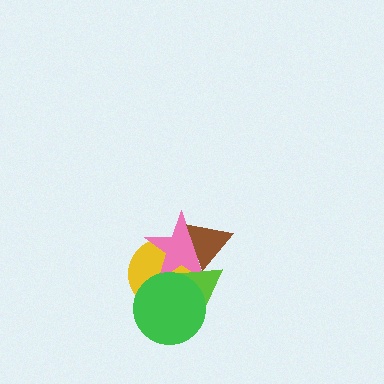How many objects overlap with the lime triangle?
4 objects overlap with the lime triangle.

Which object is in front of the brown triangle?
The lime triangle is in front of the brown triangle.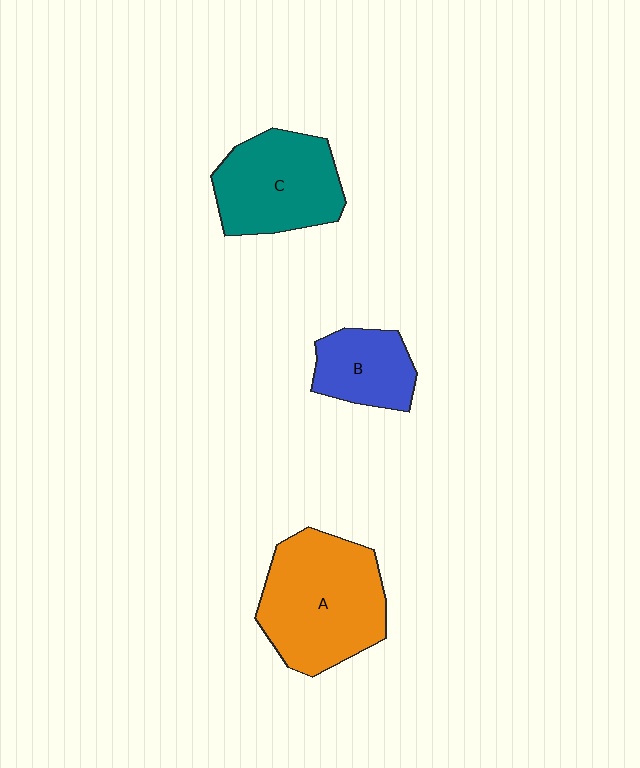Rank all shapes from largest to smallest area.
From largest to smallest: A (orange), C (teal), B (blue).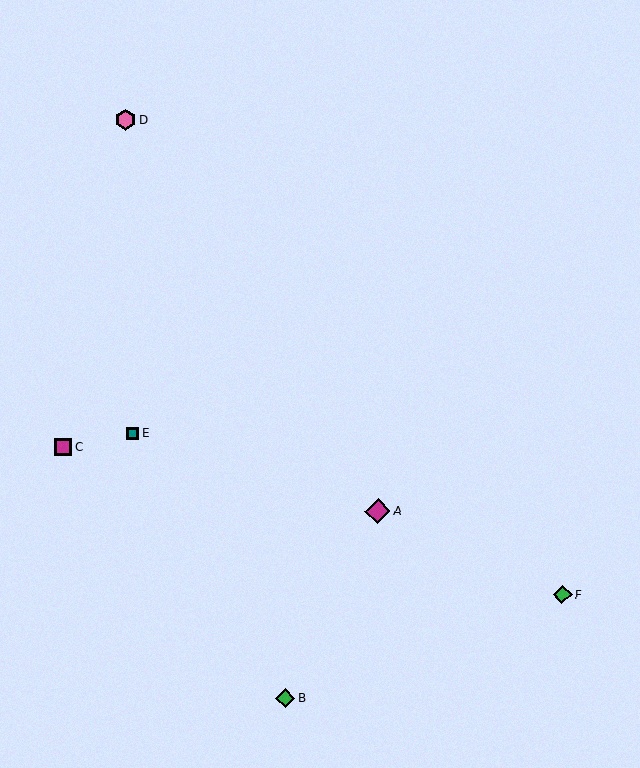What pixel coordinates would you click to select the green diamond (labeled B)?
Click at (285, 698) to select the green diamond B.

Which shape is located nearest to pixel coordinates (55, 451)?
The magenta square (labeled C) at (64, 447) is nearest to that location.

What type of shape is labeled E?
Shape E is a teal square.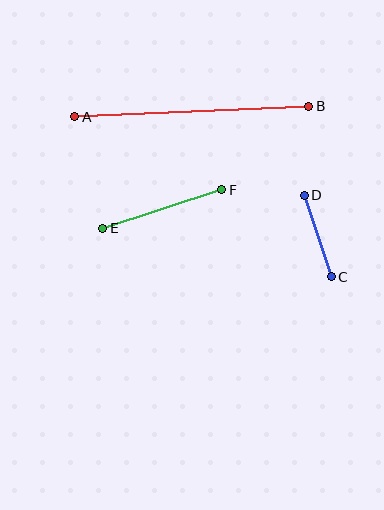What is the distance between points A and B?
The distance is approximately 234 pixels.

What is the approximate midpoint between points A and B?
The midpoint is at approximately (192, 111) pixels.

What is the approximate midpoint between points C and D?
The midpoint is at approximately (318, 236) pixels.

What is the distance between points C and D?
The distance is approximately 86 pixels.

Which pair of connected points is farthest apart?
Points A and B are farthest apart.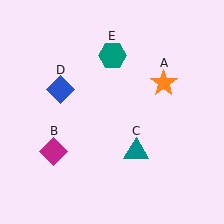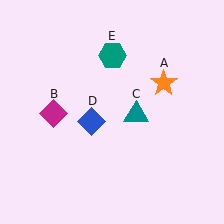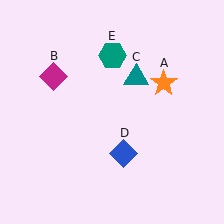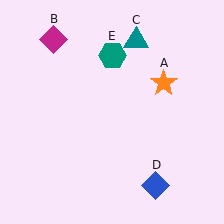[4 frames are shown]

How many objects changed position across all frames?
3 objects changed position: magenta diamond (object B), teal triangle (object C), blue diamond (object D).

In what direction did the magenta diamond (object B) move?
The magenta diamond (object B) moved up.